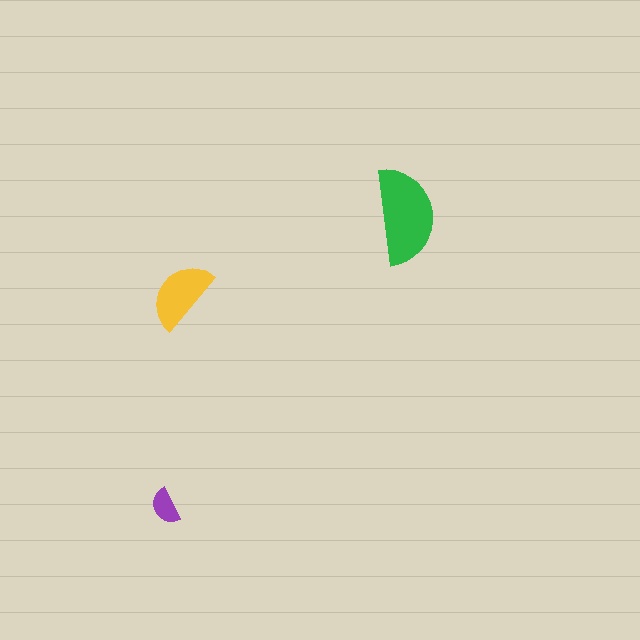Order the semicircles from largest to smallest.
the green one, the yellow one, the purple one.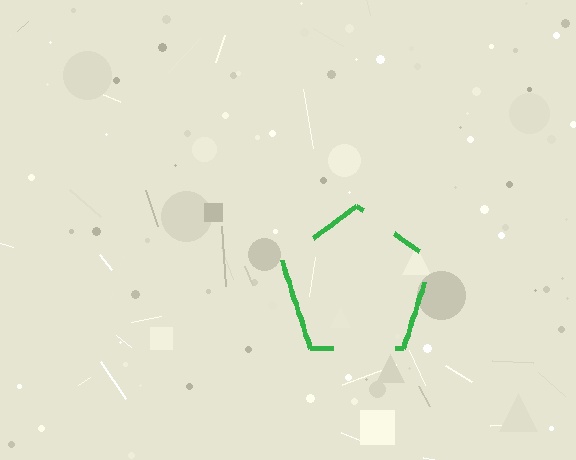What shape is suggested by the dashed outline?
The dashed outline suggests a pentagon.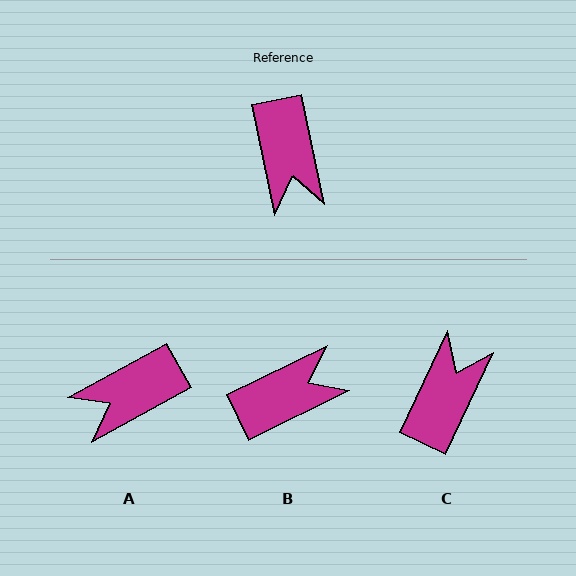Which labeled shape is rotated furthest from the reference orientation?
C, about 143 degrees away.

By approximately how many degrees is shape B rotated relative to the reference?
Approximately 104 degrees counter-clockwise.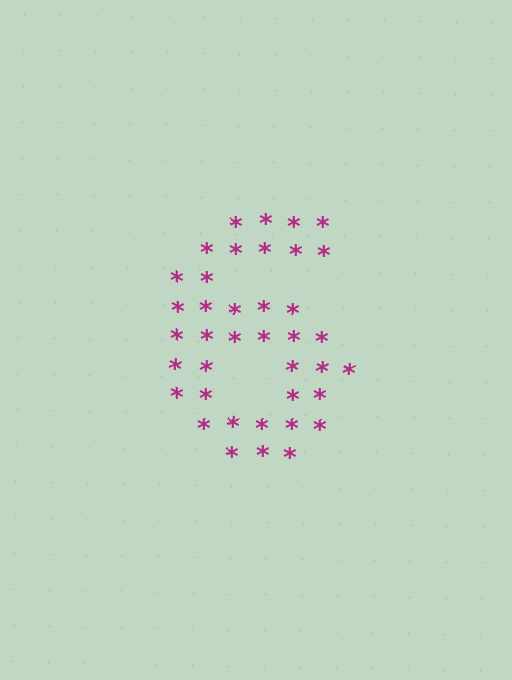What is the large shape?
The large shape is the digit 6.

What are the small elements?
The small elements are asterisks.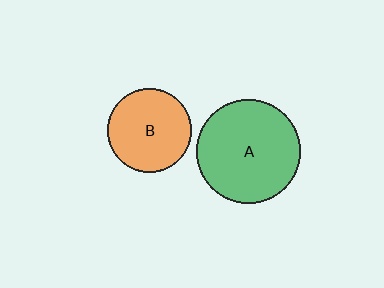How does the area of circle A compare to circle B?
Approximately 1.5 times.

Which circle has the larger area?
Circle A (green).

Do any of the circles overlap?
No, none of the circles overlap.